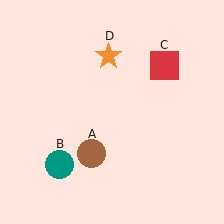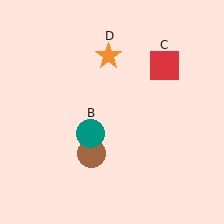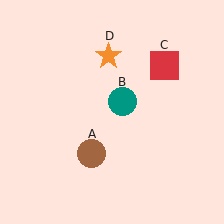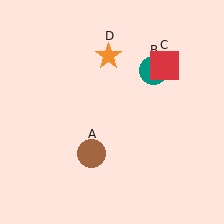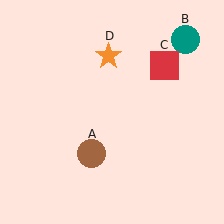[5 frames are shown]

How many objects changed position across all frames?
1 object changed position: teal circle (object B).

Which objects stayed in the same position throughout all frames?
Brown circle (object A) and red square (object C) and orange star (object D) remained stationary.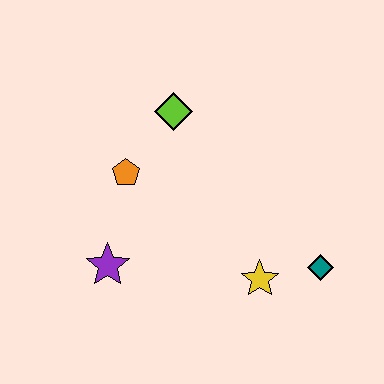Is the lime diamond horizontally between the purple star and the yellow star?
Yes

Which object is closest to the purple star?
The orange pentagon is closest to the purple star.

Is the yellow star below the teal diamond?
Yes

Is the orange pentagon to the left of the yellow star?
Yes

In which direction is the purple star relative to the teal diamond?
The purple star is to the left of the teal diamond.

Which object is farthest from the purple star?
The teal diamond is farthest from the purple star.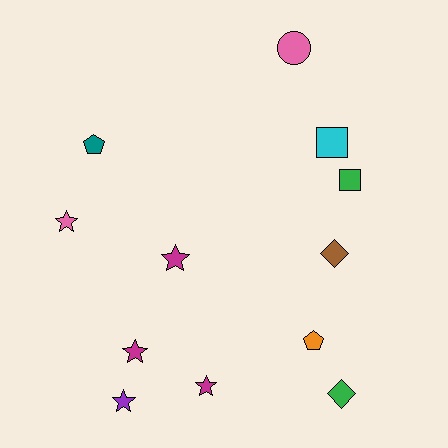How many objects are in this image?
There are 12 objects.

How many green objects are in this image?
There are 2 green objects.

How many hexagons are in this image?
There are no hexagons.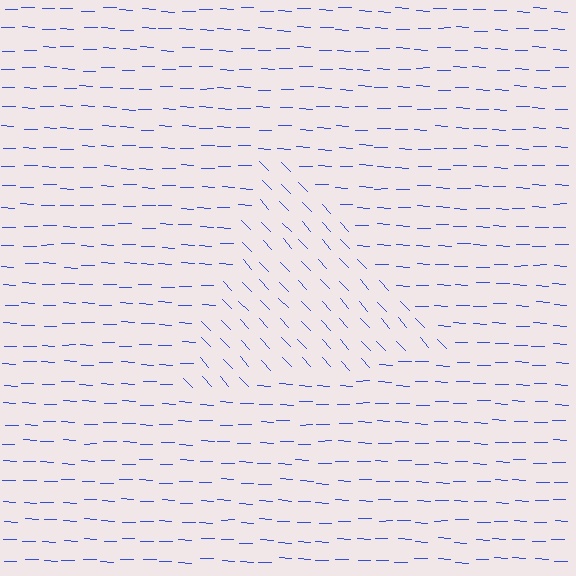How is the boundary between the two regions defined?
The boundary is defined purely by a change in line orientation (approximately 45 degrees difference). All lines are the same color and thickness.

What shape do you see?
I see a triangle.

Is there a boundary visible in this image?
Yes, there is a texture boundary formed by a change in line orientation.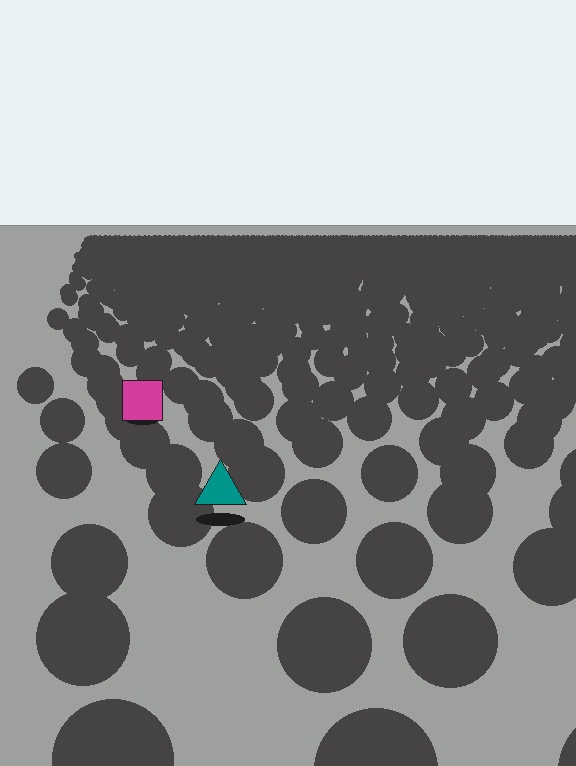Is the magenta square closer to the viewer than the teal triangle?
No. The teal triangle is closer — you can tell from the texture gradient: the ground texture is coarser near it.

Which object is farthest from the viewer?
The magenta square is farthest from the viewer. It appears smaller and the ground texture around it is denser.